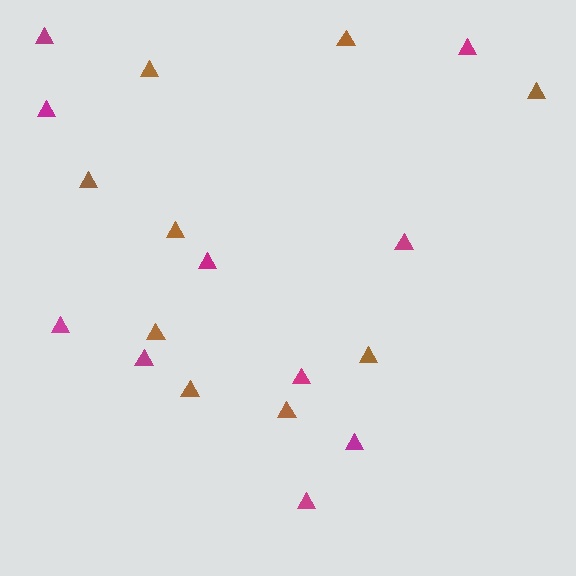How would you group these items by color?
There are 2 groups: one group of magenta triangles (10) and one group of brown triangles (9).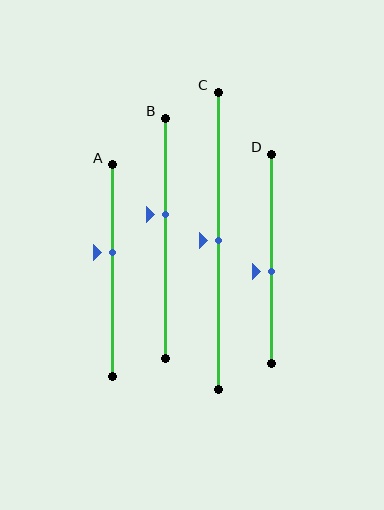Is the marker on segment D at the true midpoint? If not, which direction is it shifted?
No, the marker on segment D is shifted downward by about 6% of the segment length.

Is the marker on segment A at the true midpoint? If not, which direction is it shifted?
No, the marker on segment A is shifted upward by about 9% of the segment length.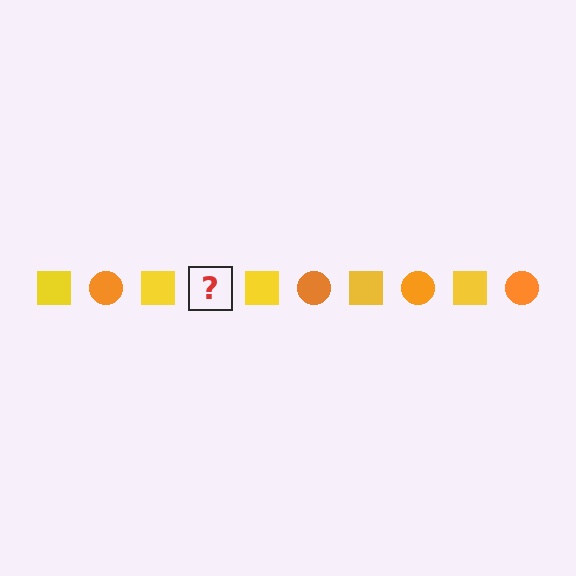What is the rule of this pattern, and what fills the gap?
The rule is that the pattern alternates between yellow square and orange circle. The gap should be filled with an orange circle.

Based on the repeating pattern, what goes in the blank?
The blank should be an orange circle.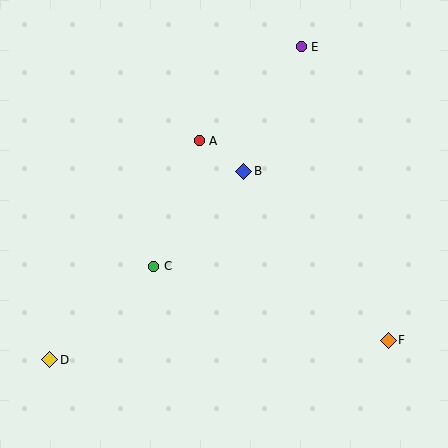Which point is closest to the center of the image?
Point B at (244, 171) is closest to the center.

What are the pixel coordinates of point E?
Point E is at (301, 47).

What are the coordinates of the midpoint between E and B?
The midpoint between E and B is at (272, 109).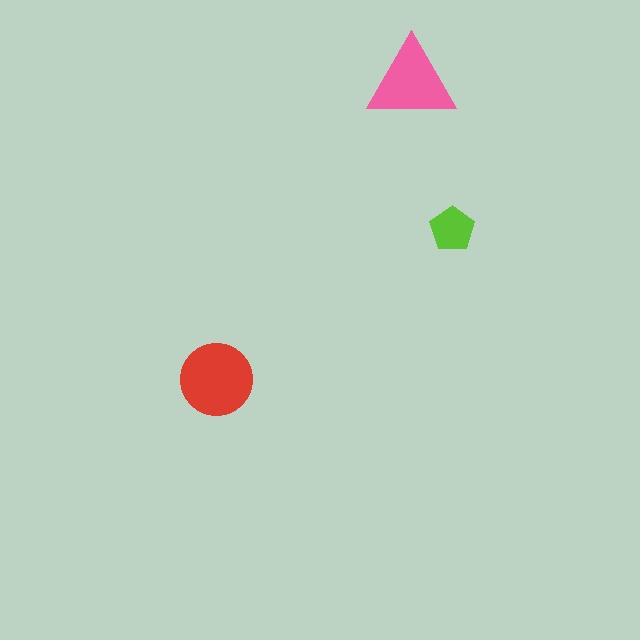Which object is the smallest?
The lime pentagon.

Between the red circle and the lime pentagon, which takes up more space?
The red circle.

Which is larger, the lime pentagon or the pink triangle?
The pink triangle.